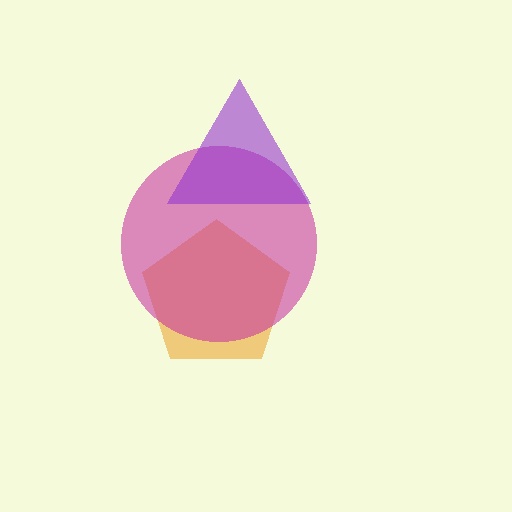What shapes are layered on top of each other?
The layered shapes are: an orange pentagon, a magenta circle, a purple triangle.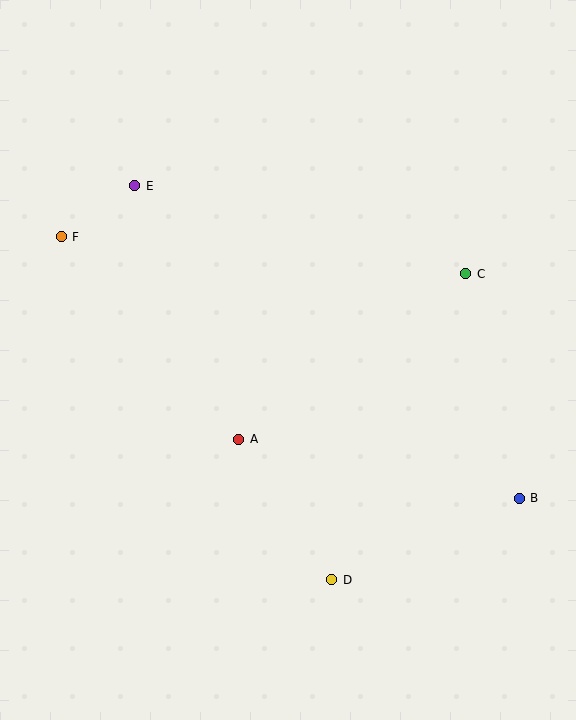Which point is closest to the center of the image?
Point A at (239, 439) is closest to the center.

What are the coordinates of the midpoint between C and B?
The midpoint between C and B is at (493, 386).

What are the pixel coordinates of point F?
Point F is at (61, 237).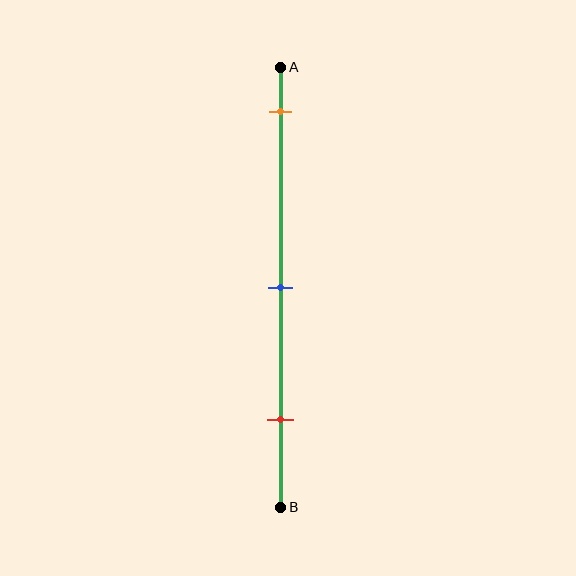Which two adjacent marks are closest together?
The blue and red marks are the closest adjacent pair.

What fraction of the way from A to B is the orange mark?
The orange mark is approximately 10% (0.1) of the way from A to B.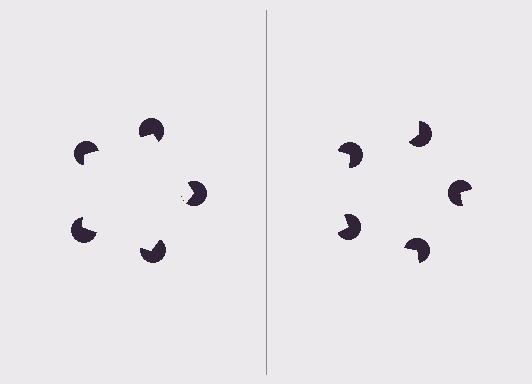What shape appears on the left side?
An illusory pentagon.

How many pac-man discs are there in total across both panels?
10 — 5 on each side.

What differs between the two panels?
The pac-man discs are positioned identically on both sides; only the wedge orientations differ. On the left they align to a pentagon; on the right they are misaligned.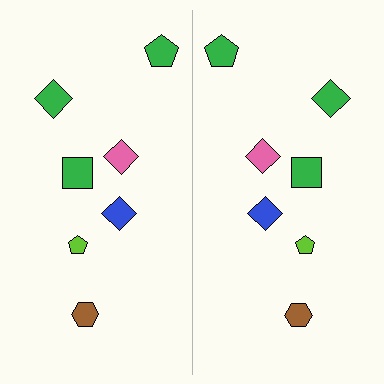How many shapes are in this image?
There are 14 shapes in this image.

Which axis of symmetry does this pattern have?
The pattern has a vertical axis of symmetry running through the center of the image.